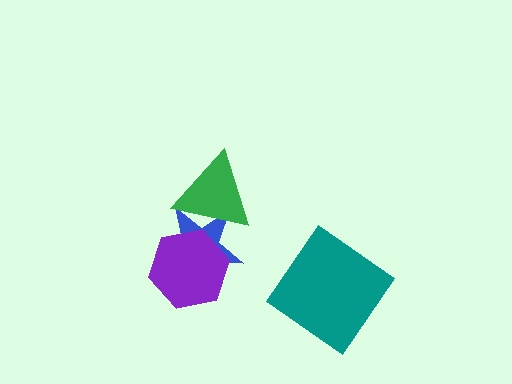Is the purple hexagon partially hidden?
No, no other shape covers it.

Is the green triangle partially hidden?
Yes, it is partially covered by another shape.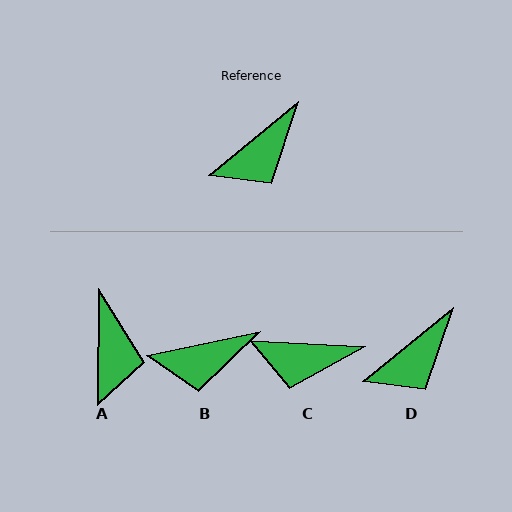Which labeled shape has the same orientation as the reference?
D.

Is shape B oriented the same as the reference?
No, it is off by about 27 degrees.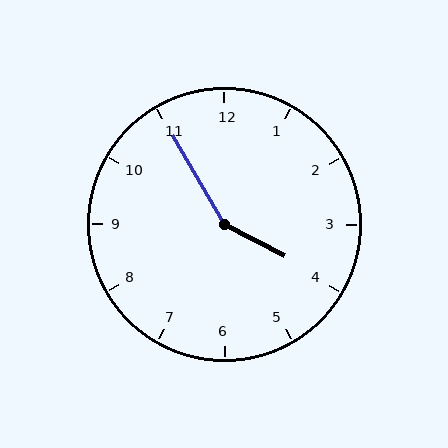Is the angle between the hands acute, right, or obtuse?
It is obtuse.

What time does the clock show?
3:55.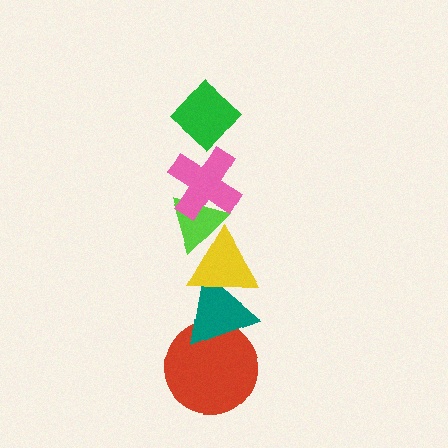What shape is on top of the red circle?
The teal triangle is on top of the red circle.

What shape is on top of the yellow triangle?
The lime triangle is on top of the yellow triangle.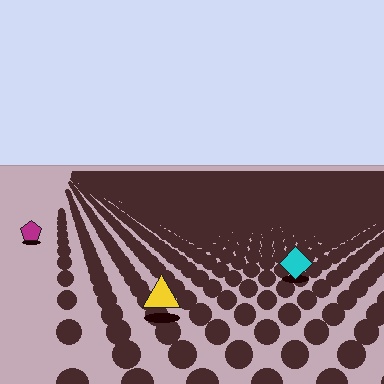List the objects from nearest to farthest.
From nearest to farthest: the yellow triangle, the cyan diamond, the magenta pentagon.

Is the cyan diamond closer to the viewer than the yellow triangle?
No. The yellow triangle is closer — you can tell from the texture gradient: the ground texture is coarser near it.